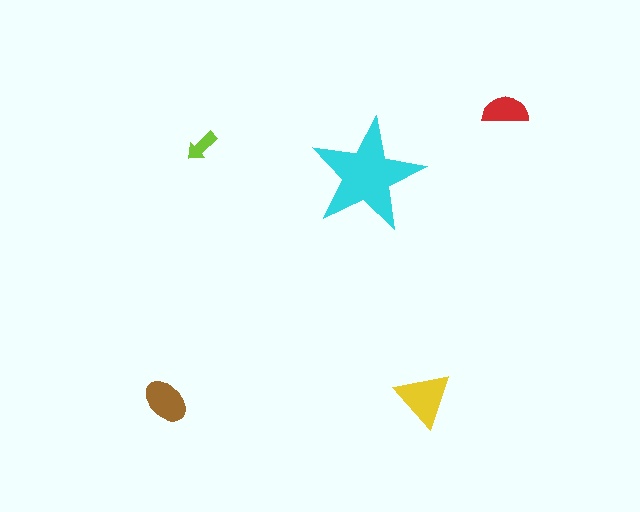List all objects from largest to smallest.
The cyan star, the yellow triangle, the brown ellipse, the red semicircle, the lime arrow.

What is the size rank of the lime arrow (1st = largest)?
5th.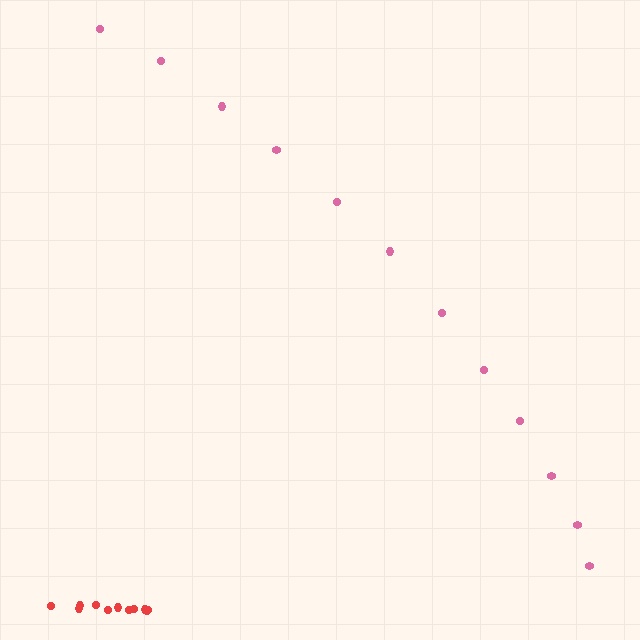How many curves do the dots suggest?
There are 2 distinct paths.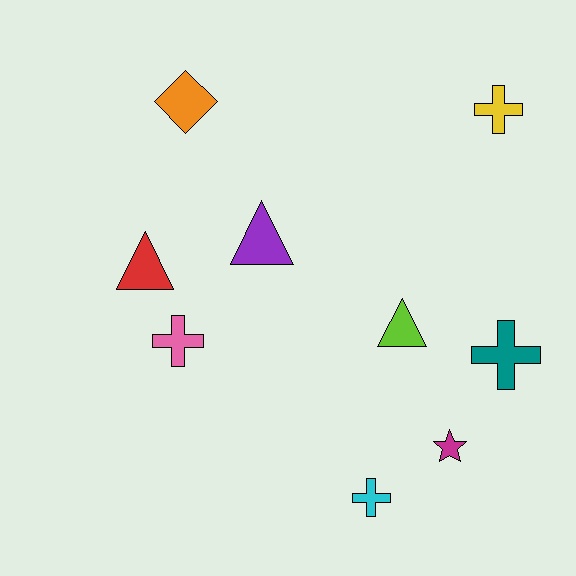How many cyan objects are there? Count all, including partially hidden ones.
There is 1 cyan object.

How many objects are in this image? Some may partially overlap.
There are 9 objects.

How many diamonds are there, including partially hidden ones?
There is 1 diamond.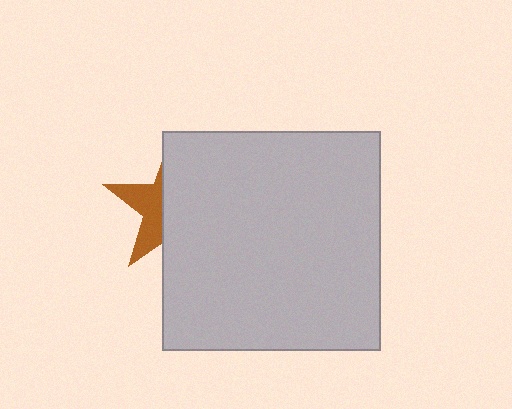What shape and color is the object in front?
The object in front is a light gray square.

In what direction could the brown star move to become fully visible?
The brown star could move left. That would shift it out from behind the light gray square entirely.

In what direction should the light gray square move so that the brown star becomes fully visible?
The light gray square should move right. That is the shortest direction to clear the overlap and leave the brown star fully visible.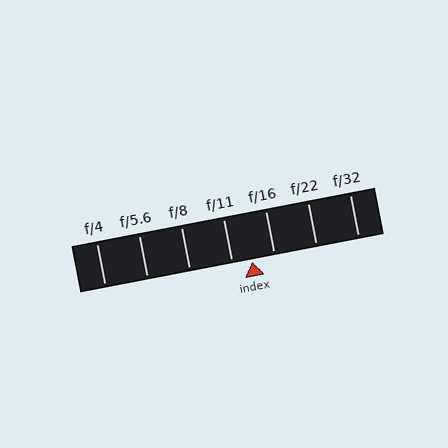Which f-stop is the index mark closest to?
The index mark is closest to f/11.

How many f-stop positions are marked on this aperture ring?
There are 7 f-stop positions marked.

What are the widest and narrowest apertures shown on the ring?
The widest aperture shown is f/4 and the narrowest is f/32.